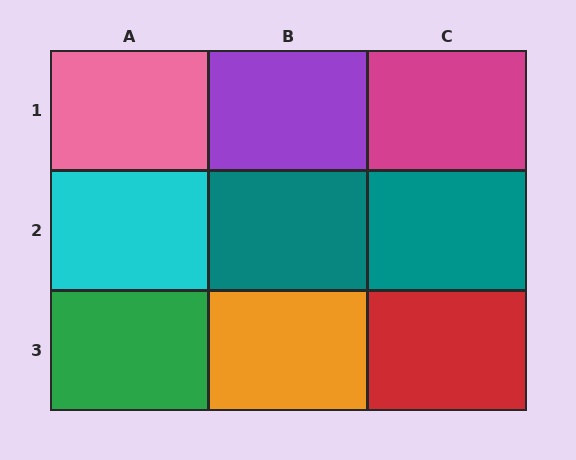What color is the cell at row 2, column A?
Cyan.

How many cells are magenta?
1 cell is magenta.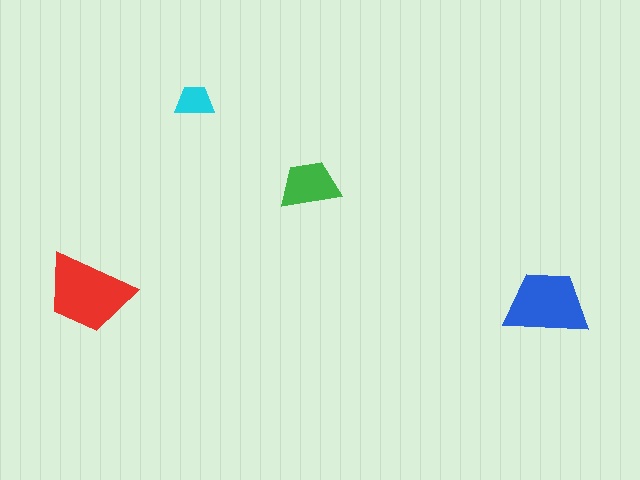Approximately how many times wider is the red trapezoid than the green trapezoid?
About 1.5 times wider.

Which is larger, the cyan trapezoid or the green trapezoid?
The green one.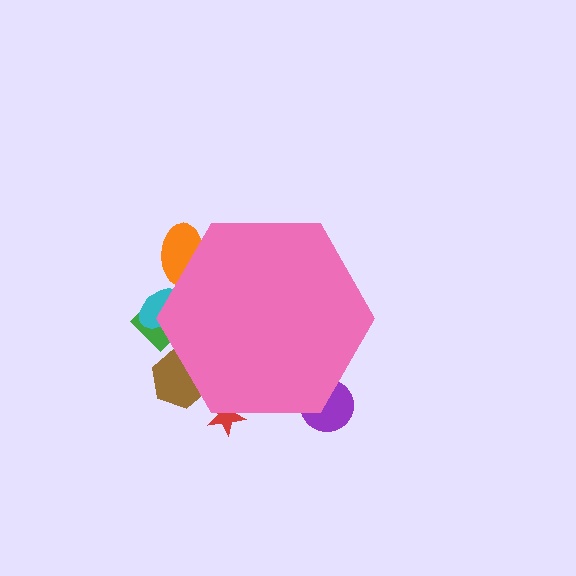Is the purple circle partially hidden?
Yes, the purple circle is partially hidden behind the pink hexagon.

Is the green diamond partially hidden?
Yes, the green diamond is partially hidden behind the pink hexagon.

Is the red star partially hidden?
Yes, the red star is partially hidden behind the pink hexagon.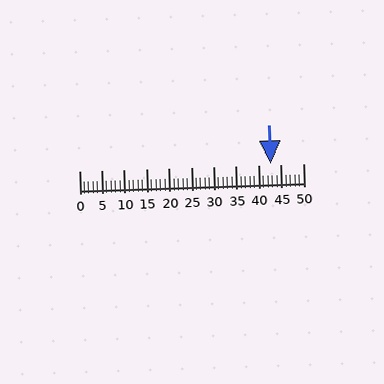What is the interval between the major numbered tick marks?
The major tick marks are spaced 5 units apart.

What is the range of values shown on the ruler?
The ruler shows values from 0 to 50.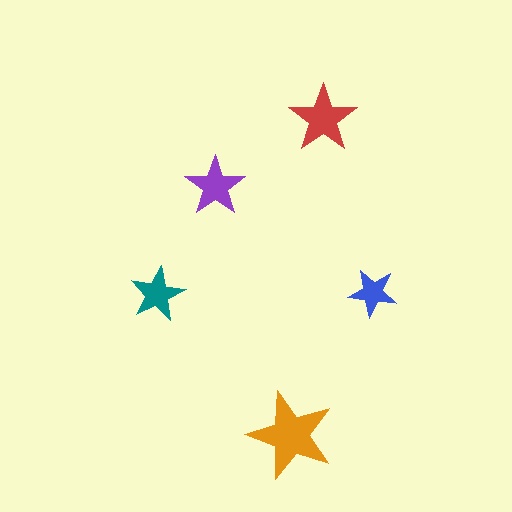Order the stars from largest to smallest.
the orange one, the red one, the purple one, the teal one, the blue one.